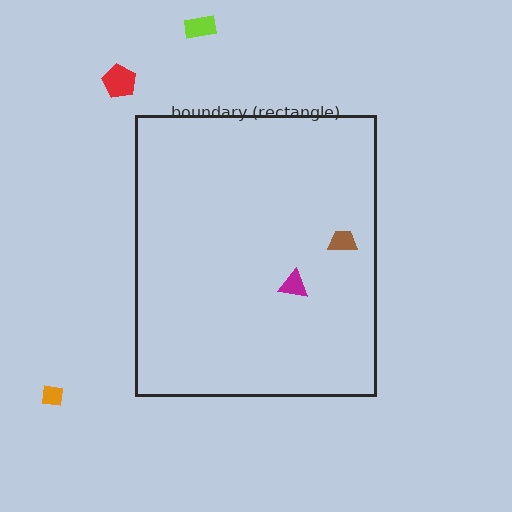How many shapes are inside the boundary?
2 inside, 3 outside.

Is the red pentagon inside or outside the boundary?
Outside.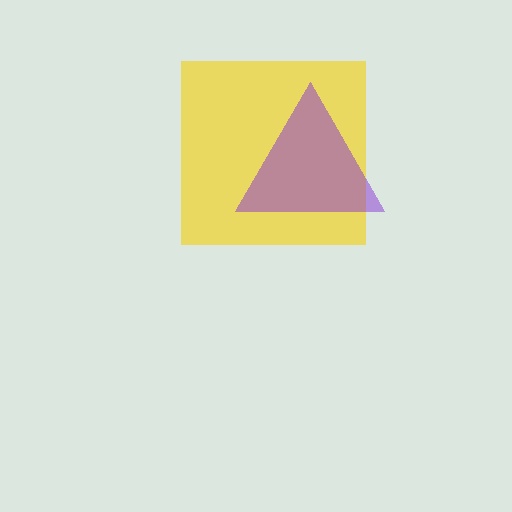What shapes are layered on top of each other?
The layered shapes are: a yellow square, a purple triangle.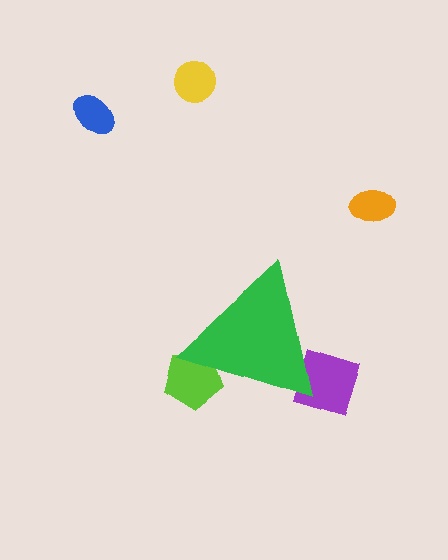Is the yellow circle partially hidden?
No, the yellow circle is fully visible.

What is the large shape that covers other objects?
A green triangle.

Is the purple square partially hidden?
Yes, the purple square is partially hidden behind the green triangle.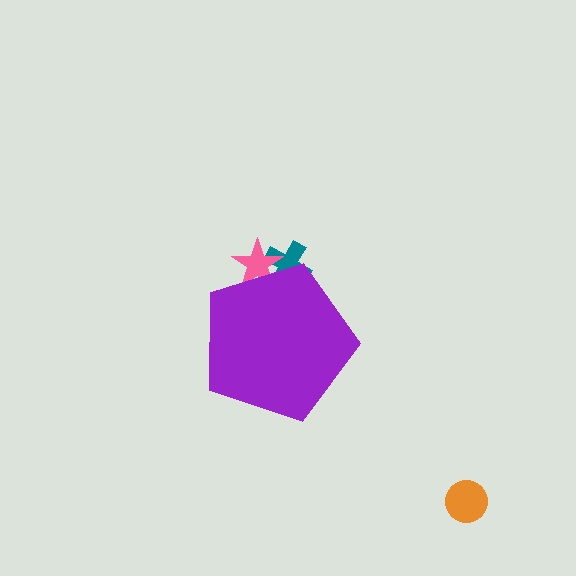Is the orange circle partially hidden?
No, the orange circle is fully visible.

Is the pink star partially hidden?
Yes, the pink star is partially hidden behind the purple pentagon.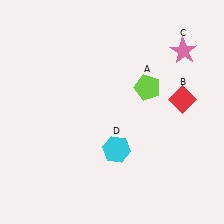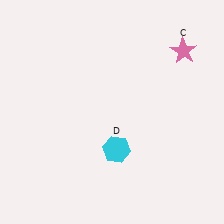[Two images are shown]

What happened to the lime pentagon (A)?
The lime pentagon (A) was removed in Image 2. It was in the top-right area of Image 1.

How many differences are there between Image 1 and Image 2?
There are 2 differences between the two images.